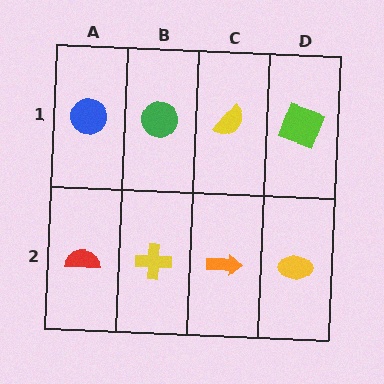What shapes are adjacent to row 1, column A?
A red semicircle (row 2, column A), a green circle (row 1, column B).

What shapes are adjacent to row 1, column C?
An orange arrow (row 2, column C), a green circle (row 1, column B), a lime square (row 1, column D).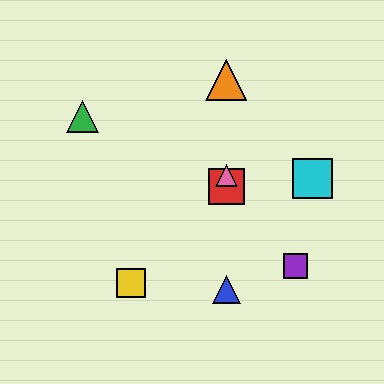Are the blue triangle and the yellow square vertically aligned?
No, the blue triangle is at x≈226 and the yellow square is at x≈131.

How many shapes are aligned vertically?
4 shapes (the red square, the blue triangle, the orange triangle, the pink triangle) are aligned vertically.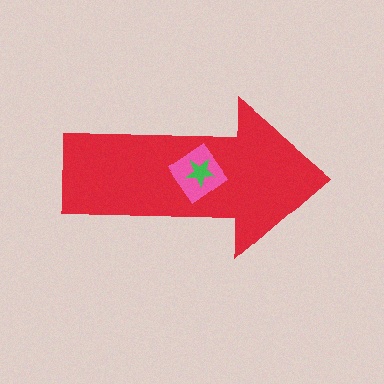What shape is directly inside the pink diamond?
The green star.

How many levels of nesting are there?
3.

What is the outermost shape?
The red arrow.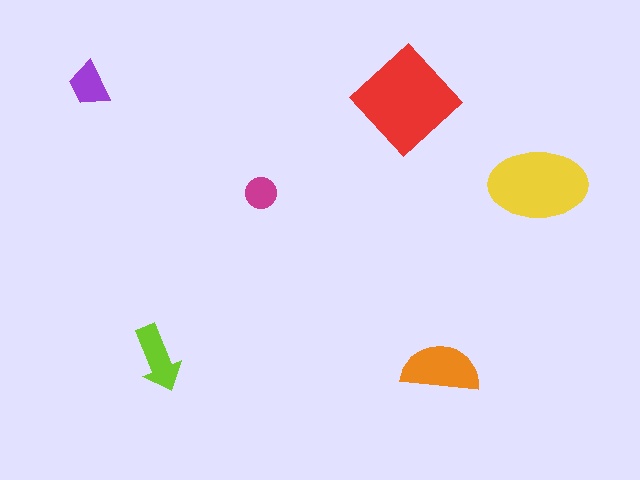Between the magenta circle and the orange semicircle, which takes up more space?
The orange semicircle.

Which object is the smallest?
The magenta circle.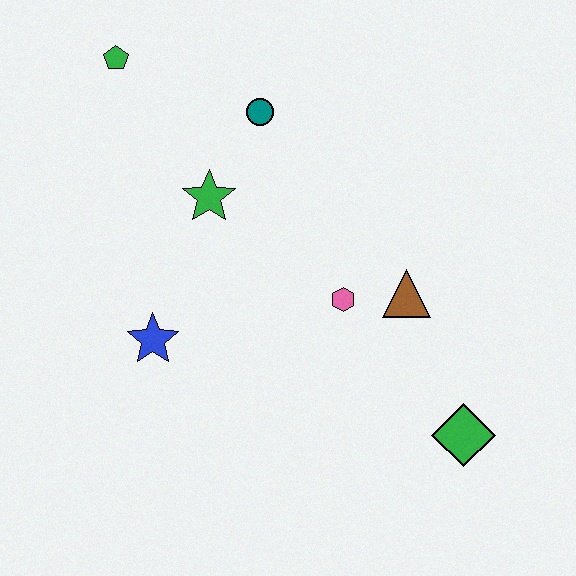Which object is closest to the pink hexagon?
The brown triangle is closest to the pink hexagon.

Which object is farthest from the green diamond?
The green pentagon is farthest from the green diamond.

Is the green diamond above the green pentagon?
No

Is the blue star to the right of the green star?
No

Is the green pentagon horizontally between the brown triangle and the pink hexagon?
No